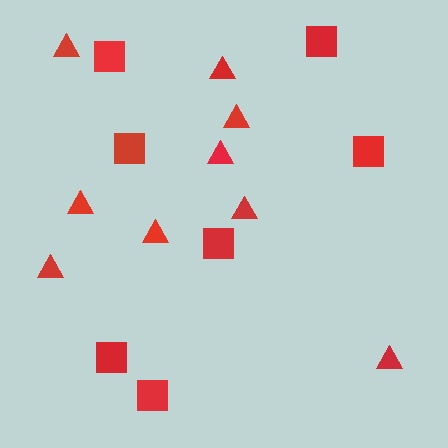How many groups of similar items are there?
There are 2 groups: one group of triangles (9) and one group of squares (7).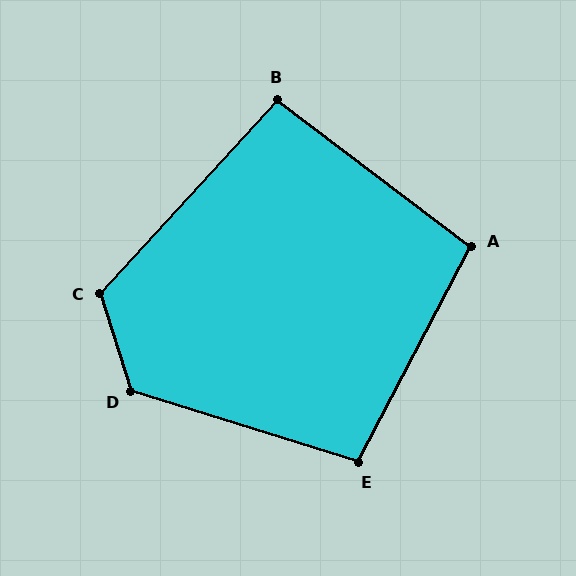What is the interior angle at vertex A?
Approximately 99 degrees (obtuse).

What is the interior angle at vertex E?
Approximately 100 degrees (obtuse).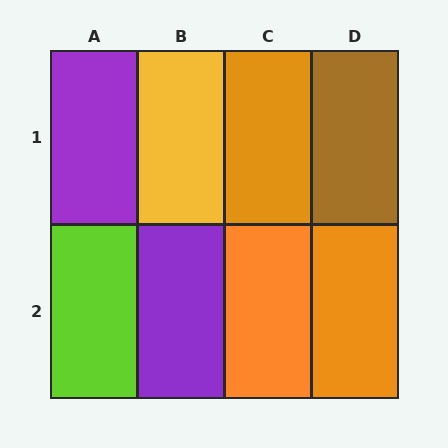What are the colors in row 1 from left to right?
Purple, yellow, orange, brown.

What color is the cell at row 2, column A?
Lime.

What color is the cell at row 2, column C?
Orange.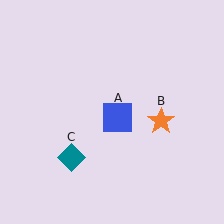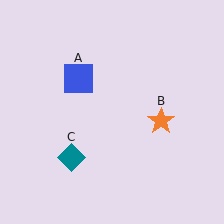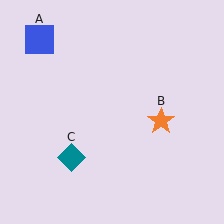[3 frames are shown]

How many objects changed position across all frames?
1 object changed position: blue square (object A).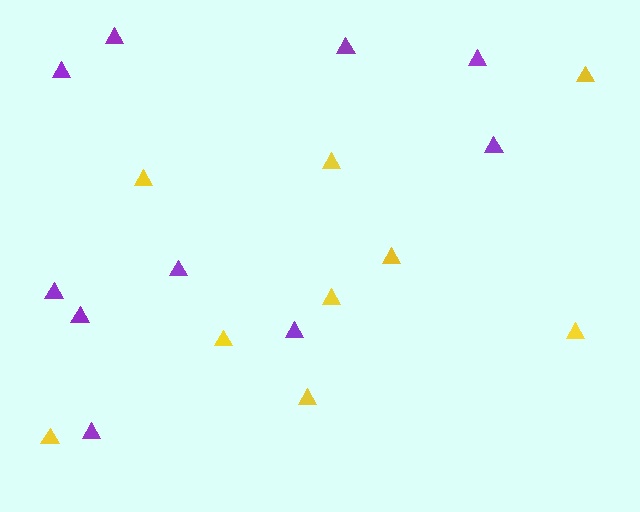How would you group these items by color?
There are 2 groups: one group of purple triangles (10) and one group of yellow triangles (9).